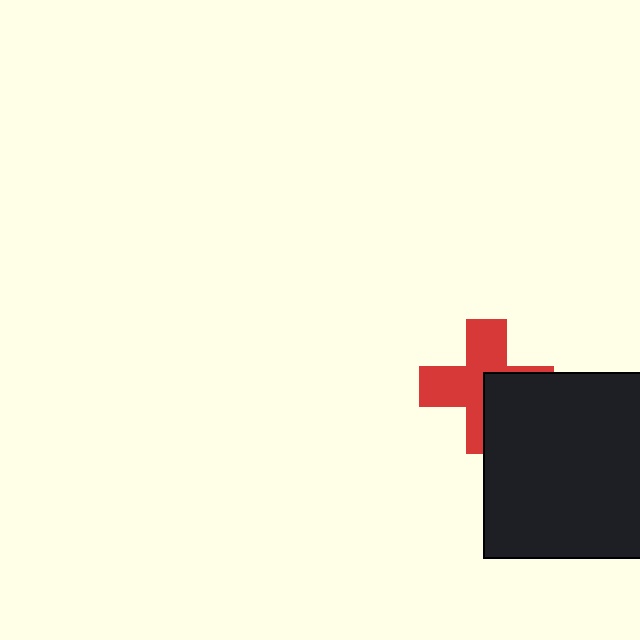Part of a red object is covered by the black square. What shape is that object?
It is a cross.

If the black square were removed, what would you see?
You would see the complete red cross.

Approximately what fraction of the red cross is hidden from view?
Roughly 38% of the red cross is hidden behind the black square.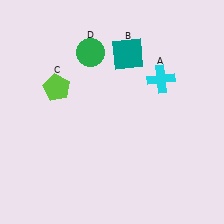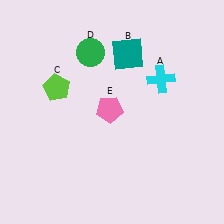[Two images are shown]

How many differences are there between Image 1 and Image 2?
There is 1 difference between the two images.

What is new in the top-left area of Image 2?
A pink pentagon (E) was added in the top-left area of Image 2.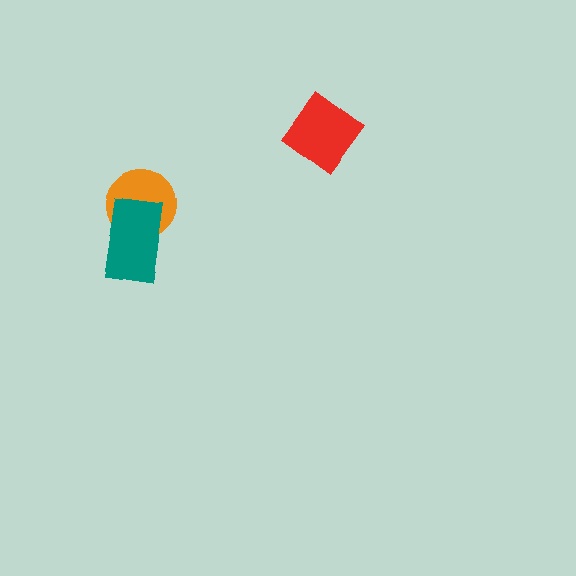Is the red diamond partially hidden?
No, no other shape covers it.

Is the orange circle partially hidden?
Yes, it is partially covered by another shape.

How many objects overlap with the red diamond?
0 objects overlap with the red diamond.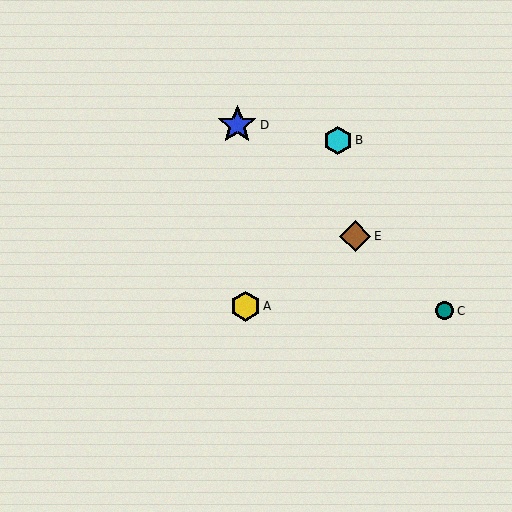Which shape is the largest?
The blue star (labeled D) is the largest.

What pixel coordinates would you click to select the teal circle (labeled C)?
Click at (445, 311) to select the teal circle C.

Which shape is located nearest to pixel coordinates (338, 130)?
The cyan hexagon (labeled B) at (338, 140) is nearest to that location.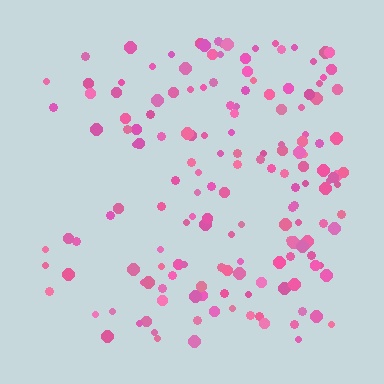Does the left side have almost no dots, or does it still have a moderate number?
Still a moderate number, just noticeably fewer than the right.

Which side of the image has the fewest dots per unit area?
The left.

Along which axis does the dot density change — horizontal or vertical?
Horizontal.